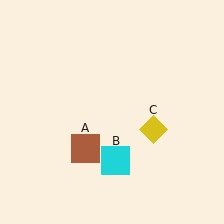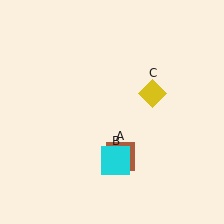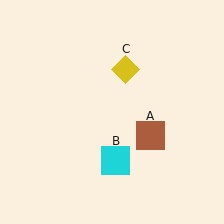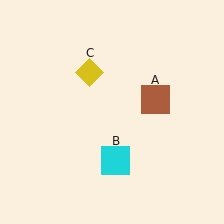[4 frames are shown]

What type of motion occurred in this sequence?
The brown square (object A), yellow diamond (object C) rotated counterclockwise around the center of the scene.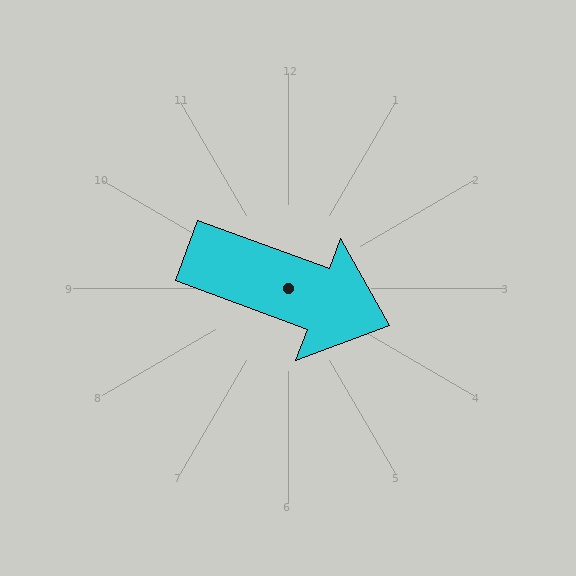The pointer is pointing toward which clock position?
Roughly 4 o'clock.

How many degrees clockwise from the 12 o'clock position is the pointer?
Approximately 110 degrees.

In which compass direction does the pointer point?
East.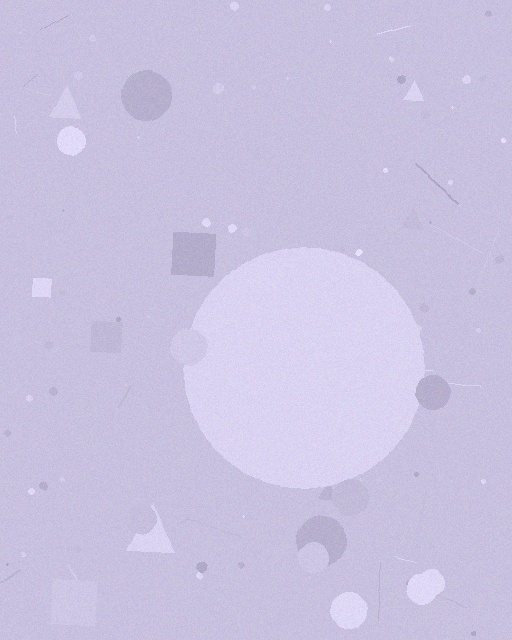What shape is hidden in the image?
A circle is hidden in the image.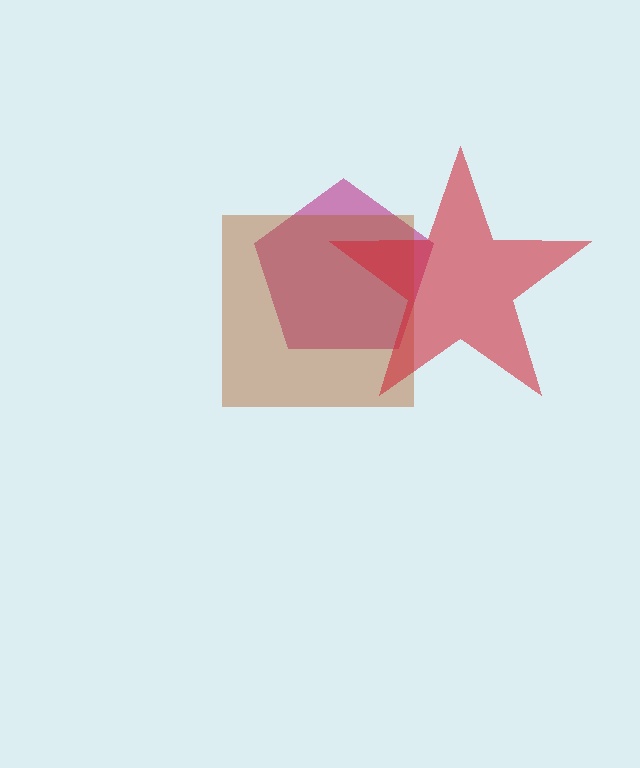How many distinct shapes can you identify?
There are 3 distinct shapes: a magenta pentagon, a brown square, a red star.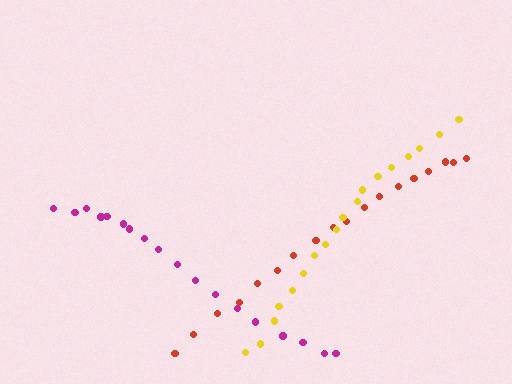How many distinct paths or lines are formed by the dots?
There are 3 distinct paths.